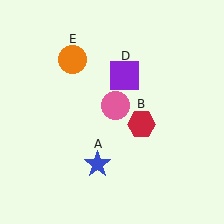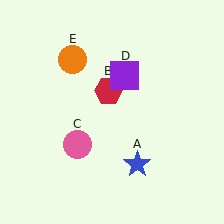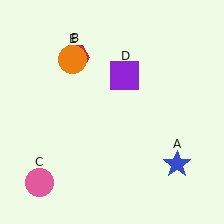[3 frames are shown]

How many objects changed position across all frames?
3 objects changed position: blue star (object A), red hexagon (object B), pink circle (object C).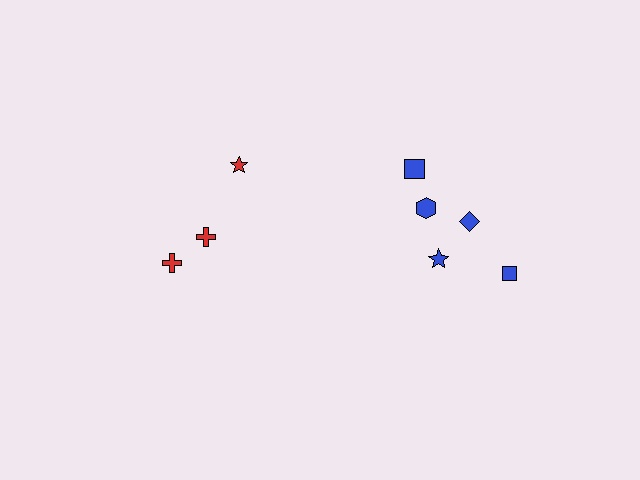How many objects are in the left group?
There are 3 objects.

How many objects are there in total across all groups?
There are 8 objects.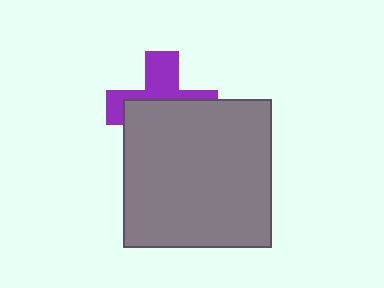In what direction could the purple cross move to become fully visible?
The purple cross could move up. That would shift it out from behind the gray square entirely.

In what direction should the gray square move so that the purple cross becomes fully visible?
The gray square should move down. That is the shortest direction to clear the overlap and leave the purple cross fully visible.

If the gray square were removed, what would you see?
You would see the complete purple cross.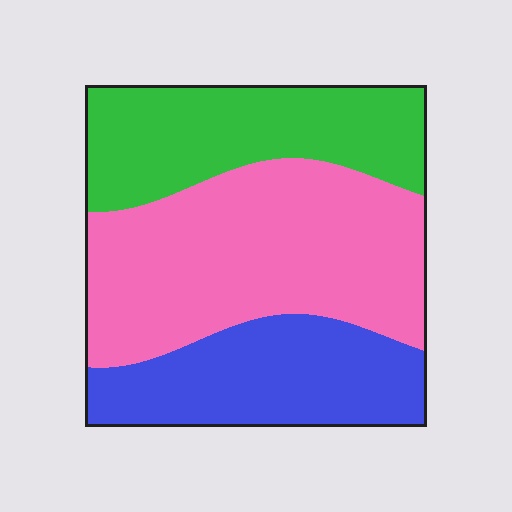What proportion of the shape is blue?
Blue covers 26% of the shape.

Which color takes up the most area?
Pink, at roughly 45%.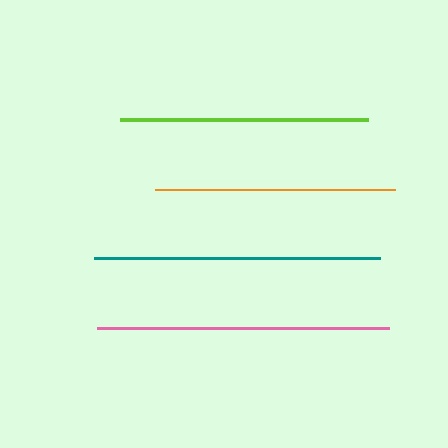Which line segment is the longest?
The pink line is the longest at approximately 292 pixels.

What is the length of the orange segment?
The orange segment is approximately 240 pixels long.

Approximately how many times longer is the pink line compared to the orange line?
The pink line is approximately 1.2 times the length of the orange line.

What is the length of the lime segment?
The lime segment is approximately 248 pixels long.